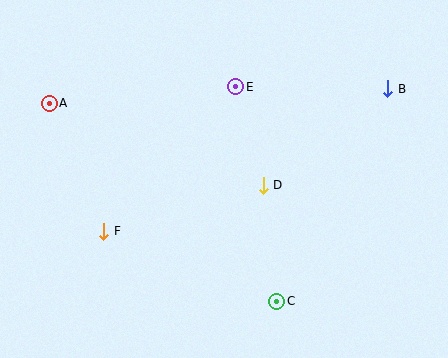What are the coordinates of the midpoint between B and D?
The midpoint between B and D is at (325, 137).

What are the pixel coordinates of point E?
Point E is at (236, 87).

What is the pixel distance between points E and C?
The distance between E and C is 218 pixels.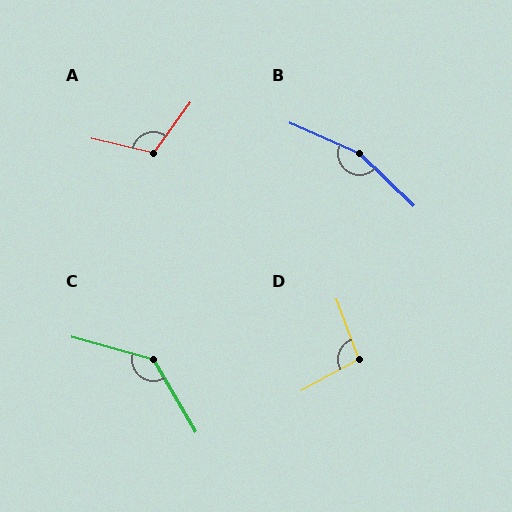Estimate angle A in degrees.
Approximately 112 degrees.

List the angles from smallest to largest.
D (98°), A (112°), C (136°), B (159°).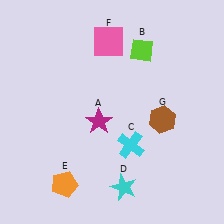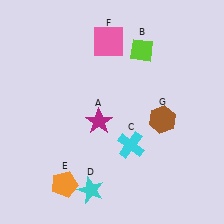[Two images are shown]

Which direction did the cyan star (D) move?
The cyan star (D) moved left.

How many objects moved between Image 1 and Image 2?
1 object moved between the two images.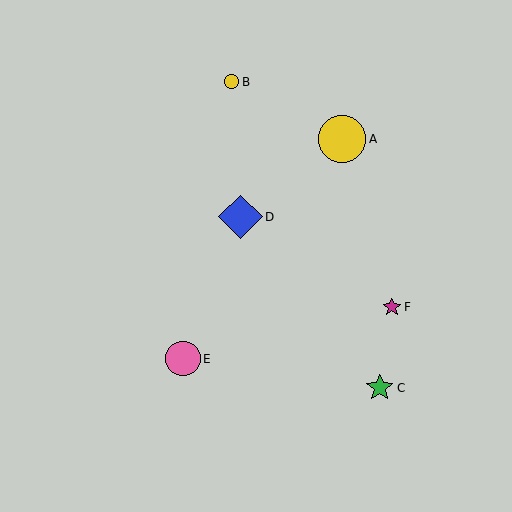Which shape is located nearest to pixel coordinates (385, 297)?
The magenta star (labeled F) at (392, 307) is nearest to that location.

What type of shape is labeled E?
Shape E is a pink circle.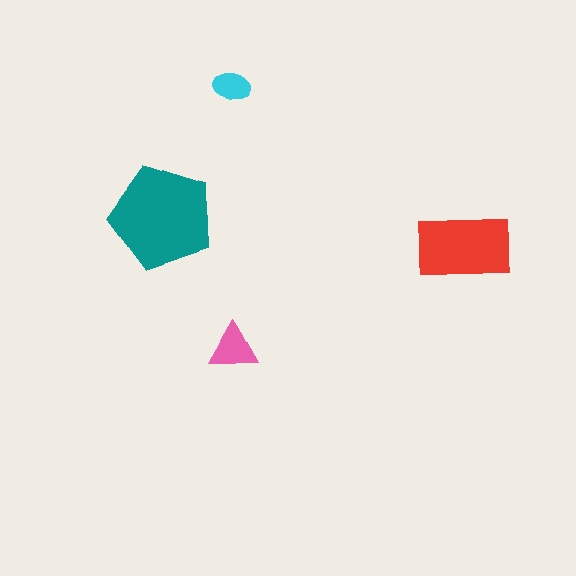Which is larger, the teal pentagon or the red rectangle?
The teal pentagon.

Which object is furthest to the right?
The red rectangle is rightmost.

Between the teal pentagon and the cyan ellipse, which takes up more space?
The teal pentagon.